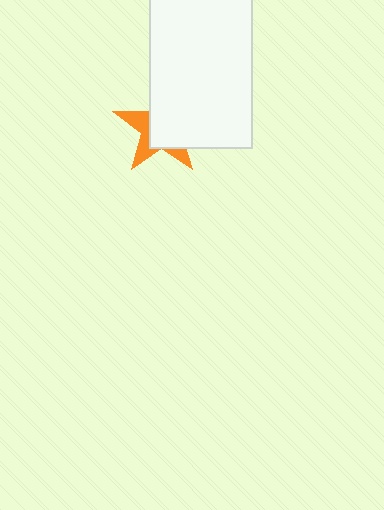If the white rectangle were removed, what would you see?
You would see the complete orange star.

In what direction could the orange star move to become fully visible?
The orange star could move toward the lower-left. That would shift it out from behind the white rectangle entirely.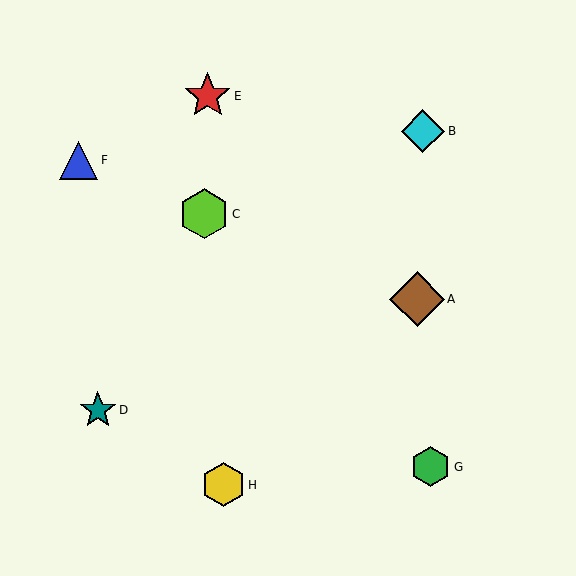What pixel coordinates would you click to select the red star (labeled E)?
Click at (208, 96) to select the red star E.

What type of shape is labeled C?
Shape C is a lime hexagon.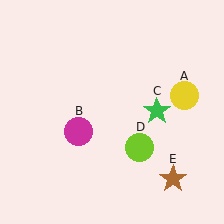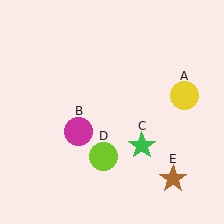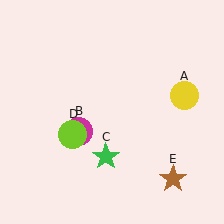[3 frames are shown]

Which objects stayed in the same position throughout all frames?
Yellow circle (object A) and magenta circle (object B) and brown star (object E) remained stationary.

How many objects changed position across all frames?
2 objects changed position: green star (object C), lime circle (object D).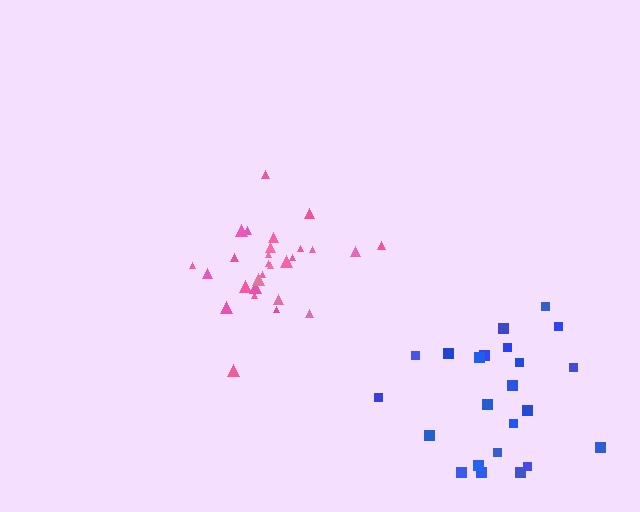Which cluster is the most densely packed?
Pink.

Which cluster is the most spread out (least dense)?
Blue.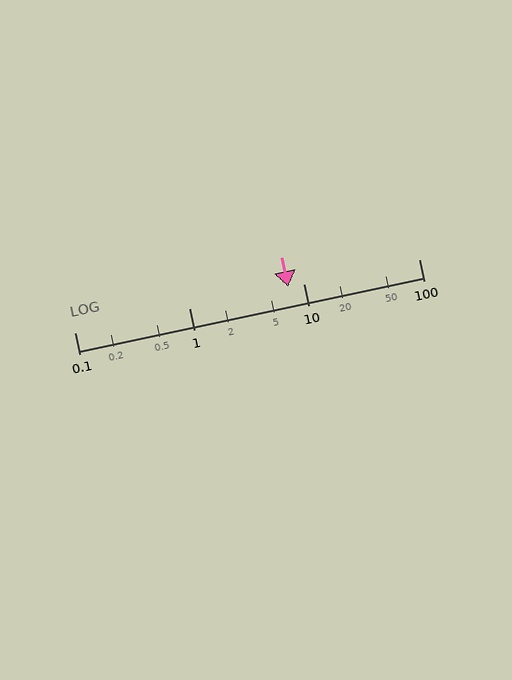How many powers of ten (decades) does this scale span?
The scale spans 3 decades, from 0.1 to 100.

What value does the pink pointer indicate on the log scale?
The pointer indicates approximately 7.3.